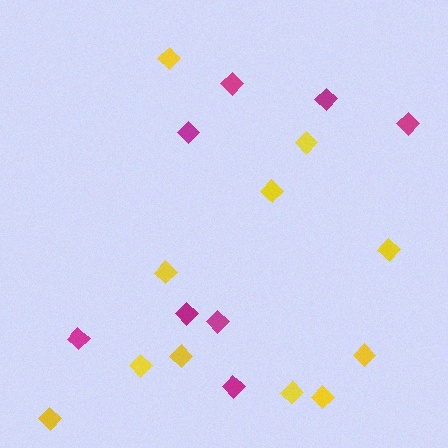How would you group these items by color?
There are 2 groups: one group of magenta diamonds (8) and one group of yellow diamonds (11).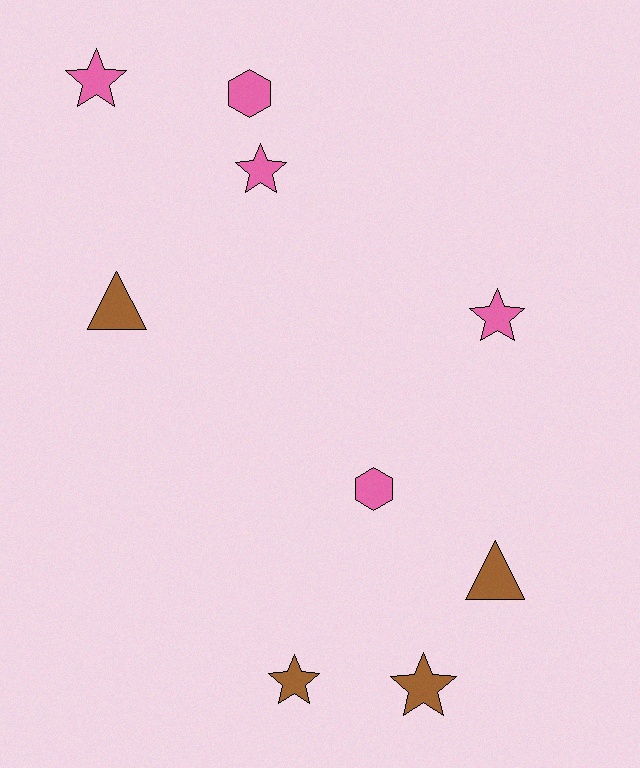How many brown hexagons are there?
There are no brown hexagons.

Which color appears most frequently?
Pink, with 5 objects.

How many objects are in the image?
There are 9 objects.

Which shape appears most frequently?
Star, with 5 objects.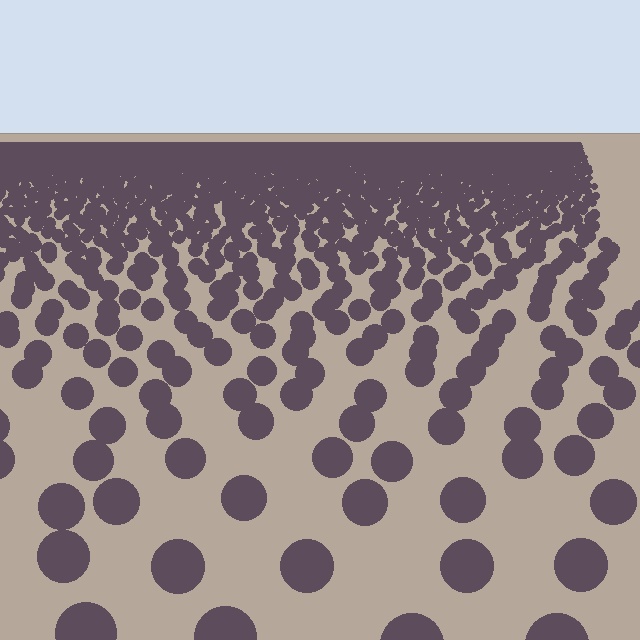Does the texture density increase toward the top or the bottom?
Density increases toward the top.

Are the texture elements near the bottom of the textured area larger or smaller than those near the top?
Larger. Near the bottom, elements are closer to the viewer and appear at a bigger on-screen size.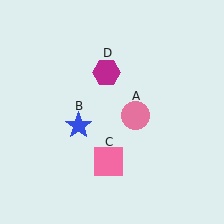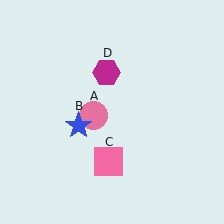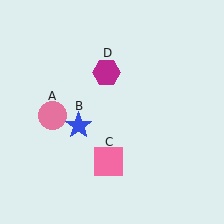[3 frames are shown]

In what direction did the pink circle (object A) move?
The pink circle (object A) moved left.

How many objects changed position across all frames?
1 object changed position: pink circle (object A).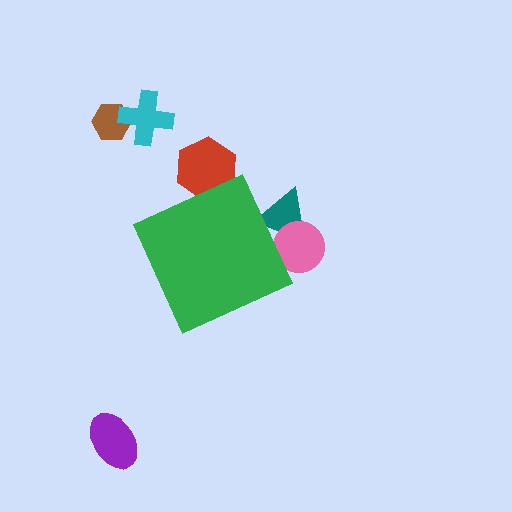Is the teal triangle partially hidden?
Yes, the teal triangle is partially hidden behind the green diamond.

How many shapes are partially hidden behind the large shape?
3 shapes are partially hidden.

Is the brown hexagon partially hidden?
No, the brown hexagon is fully visible.